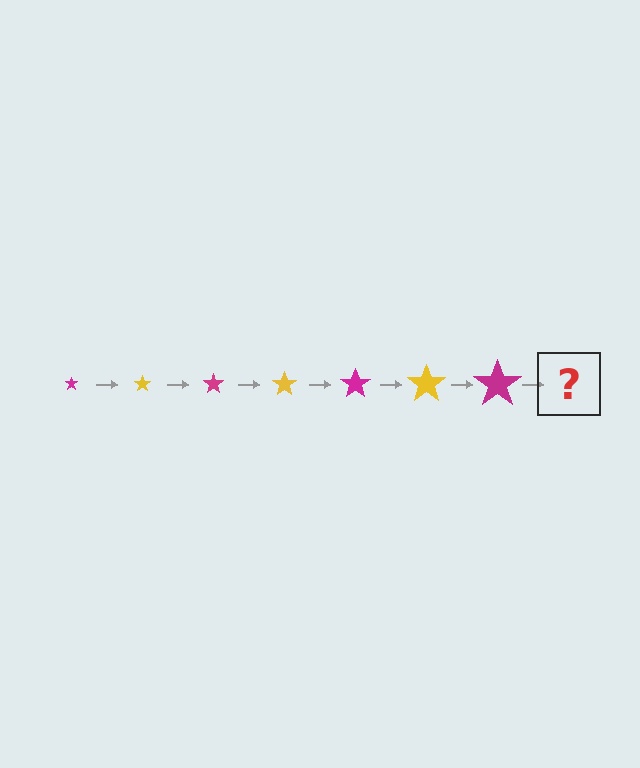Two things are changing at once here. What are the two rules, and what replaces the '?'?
The two rules are that the star grows larger each step and the color cycles through magenta and yellow. The '?' should be a yellow star, larger than the previous one.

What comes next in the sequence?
The next element should be a yellow star, larger than the previous one.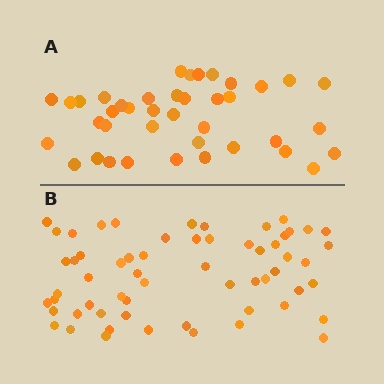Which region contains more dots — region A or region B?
Region B (the bottom region) has more dots.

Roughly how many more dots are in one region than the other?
Region B has approximately 20 more dots than region A.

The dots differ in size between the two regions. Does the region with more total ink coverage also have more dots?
No. Region A has more total ink coverage because its dots are larger, but region B actually contains more individual dots. Total area can be misleading — the number of items is what matters here.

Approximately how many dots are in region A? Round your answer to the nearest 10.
About 40 dots.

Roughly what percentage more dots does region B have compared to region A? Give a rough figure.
About 50% more.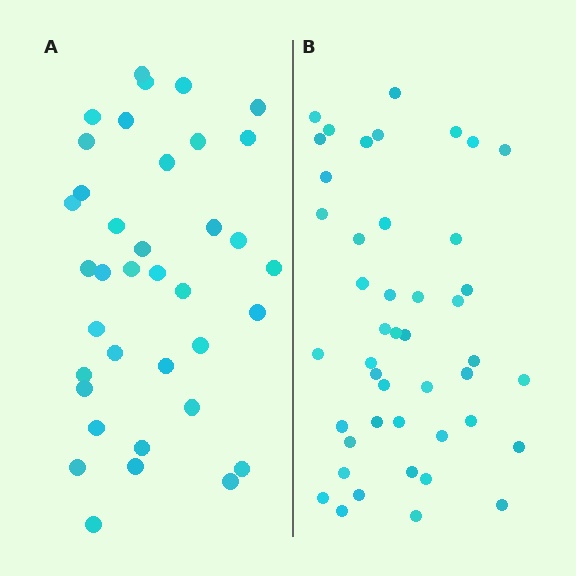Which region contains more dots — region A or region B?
Region B (the right region) has more dots.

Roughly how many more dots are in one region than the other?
Region B has roughly 8 or so more dots than region A.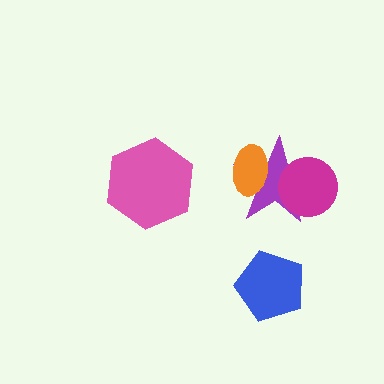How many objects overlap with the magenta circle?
1 object overlaps with the magenta circle.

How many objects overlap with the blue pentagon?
0 objects overlap with the blue pentagon.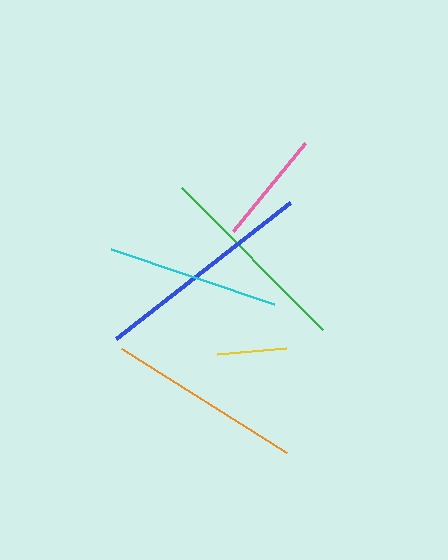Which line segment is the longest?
The blue line is the longest at approximately 220 pixels.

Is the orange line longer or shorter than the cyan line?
The orange line is longer than the cyan line.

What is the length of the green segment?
The green segment is approximately 200 pixels long.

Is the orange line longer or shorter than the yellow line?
The orange line is longer than the yellow line.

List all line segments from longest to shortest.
From longest to shortest: blue, green, orange, cyan, pink, yellow.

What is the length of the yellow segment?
The yellow segment is approximately 69 pixels long.